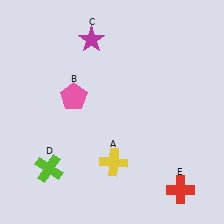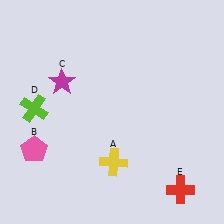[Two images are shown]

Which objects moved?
The objects that moved are: the pink pentagon (B), the magenta star (C), the lime cross (D).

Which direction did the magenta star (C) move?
The magenta star (C) moved down.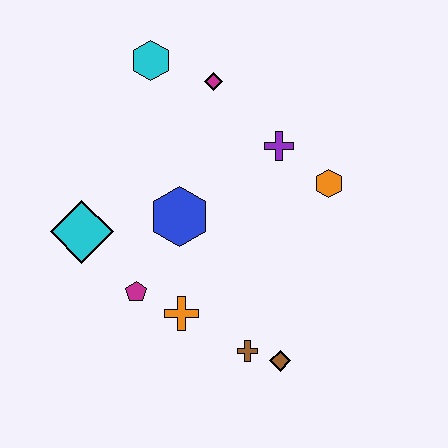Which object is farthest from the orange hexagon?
The cyan diamond is farthest from the orange hexagon.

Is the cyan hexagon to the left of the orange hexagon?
Yes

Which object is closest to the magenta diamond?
The cyan hexagon is closest to the magenta diamond.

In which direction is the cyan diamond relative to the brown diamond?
The cyan diamond is to the left of the brown diamond.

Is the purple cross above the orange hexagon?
Yes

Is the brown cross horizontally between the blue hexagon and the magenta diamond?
No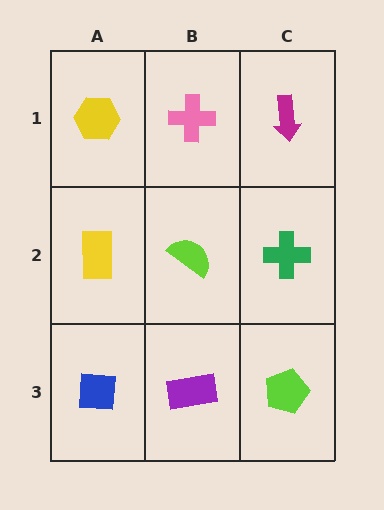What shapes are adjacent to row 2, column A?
A yellow hexagon (row 1, column A), a blue square (row 3, column A), a lime semicircle (row 2, column B).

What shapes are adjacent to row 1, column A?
A yellow rectangle (row 2, column A), a pink cross (row 1, column B).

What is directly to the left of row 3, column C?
A purple rectangle.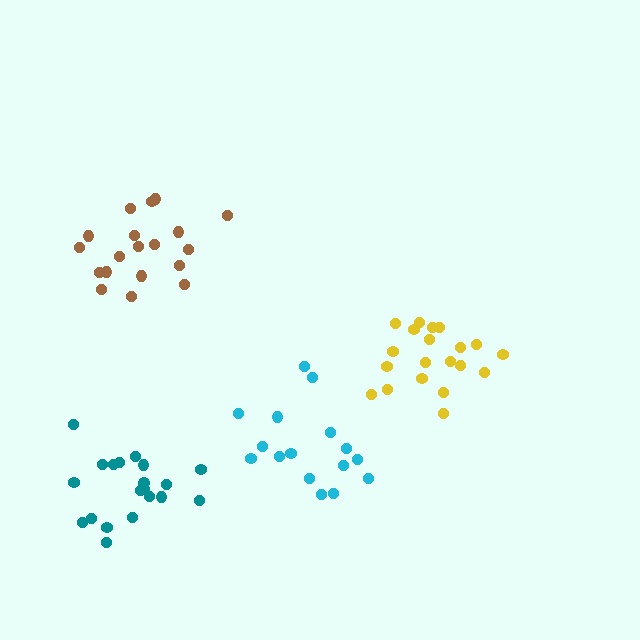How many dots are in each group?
Group 1: 20 dots, Group 2: 20 dots, Group 3: 19 dots, Group 4: 16 dots (75 total).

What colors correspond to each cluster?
The clusters are colored: teal, yellow, brown, cyan.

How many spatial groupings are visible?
There are 4 spatial groupings.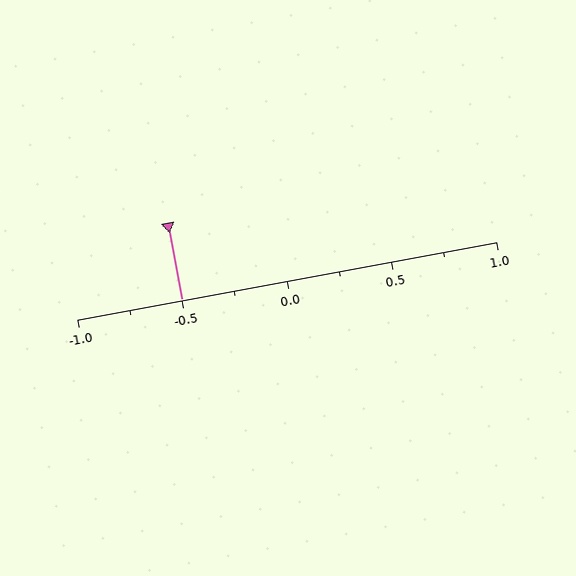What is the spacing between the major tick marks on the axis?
The major ticks are spaced 0.5 apart.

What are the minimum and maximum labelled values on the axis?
The axis runs from -1.0 to 1.0.